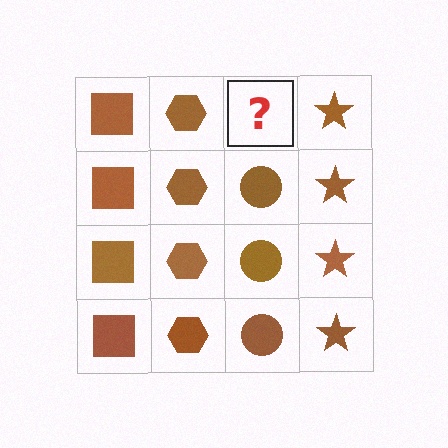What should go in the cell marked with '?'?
The missing cell should contain a brown circle.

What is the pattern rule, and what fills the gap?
The rule is that each column has a consistent shape. The gap should be filled with a brown circle.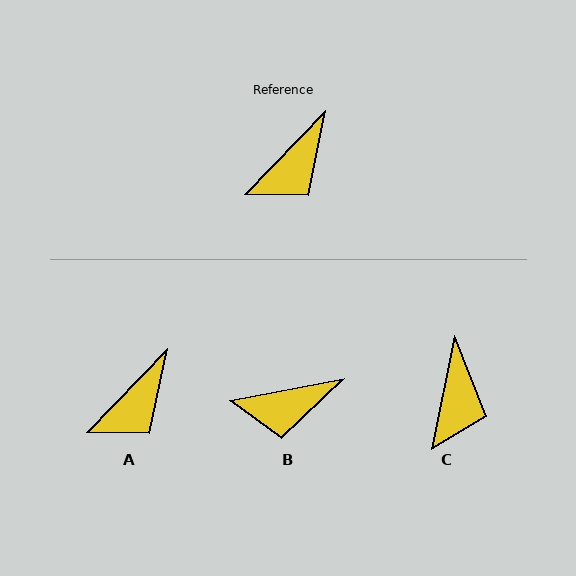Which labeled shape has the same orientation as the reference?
A.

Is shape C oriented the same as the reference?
No, it is off by about 33 degrees.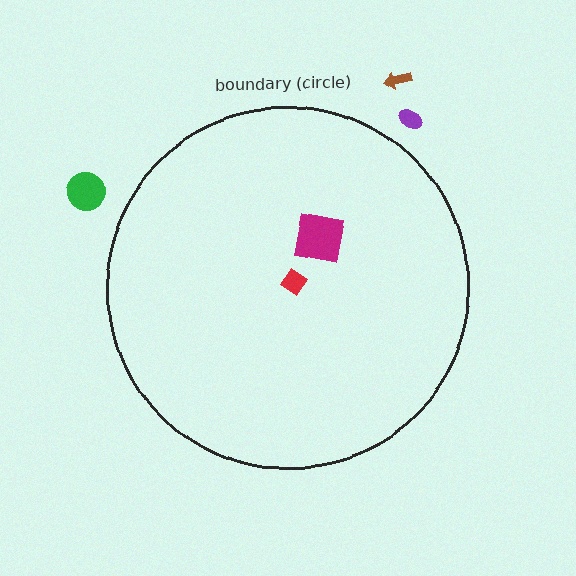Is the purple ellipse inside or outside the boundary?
Outside.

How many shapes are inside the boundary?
2 inside, 3 outside.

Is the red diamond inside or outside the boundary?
Inside.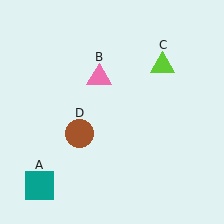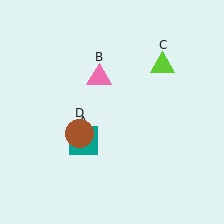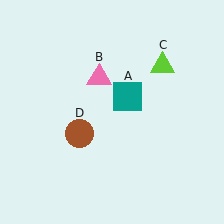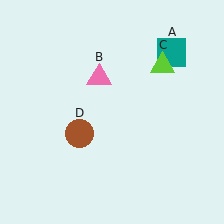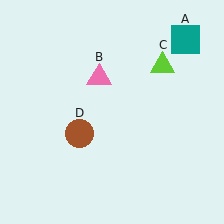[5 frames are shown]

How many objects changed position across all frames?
1 object changed position: teal square (object A).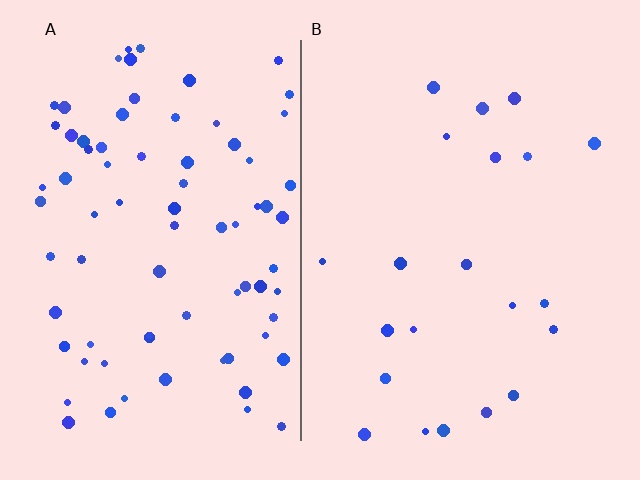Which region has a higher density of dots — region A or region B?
A (the left).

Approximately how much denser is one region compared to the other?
Approximately 3.7× — region A over region B.